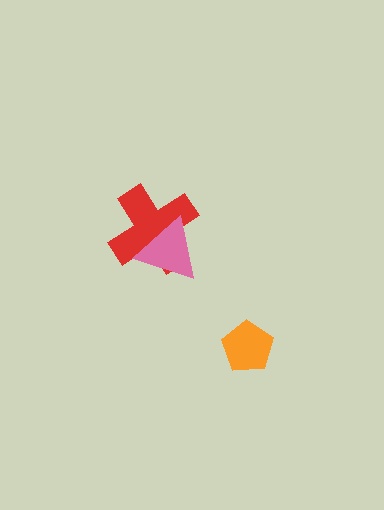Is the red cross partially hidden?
Yes, it is partially covered by another shape.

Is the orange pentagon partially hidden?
No, no other shape covers it.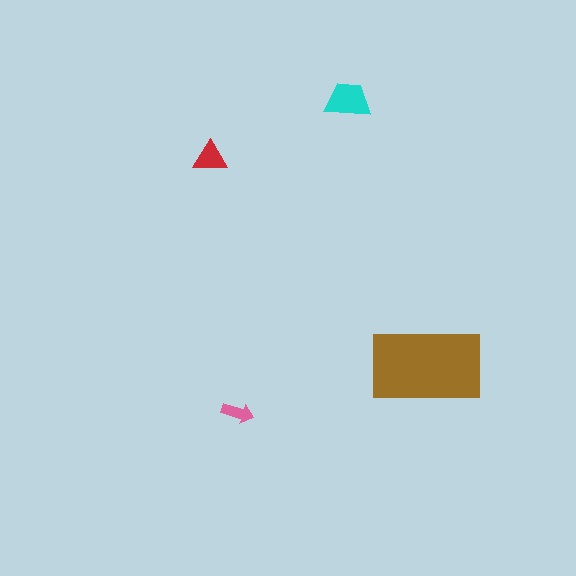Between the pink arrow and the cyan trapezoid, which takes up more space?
The cyan trapezoid.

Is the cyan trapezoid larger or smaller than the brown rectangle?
Smaller.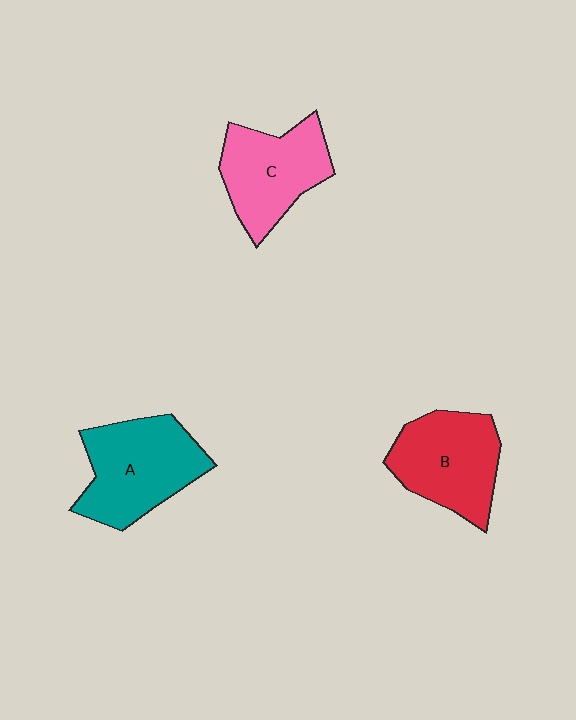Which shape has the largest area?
Shape A (teal).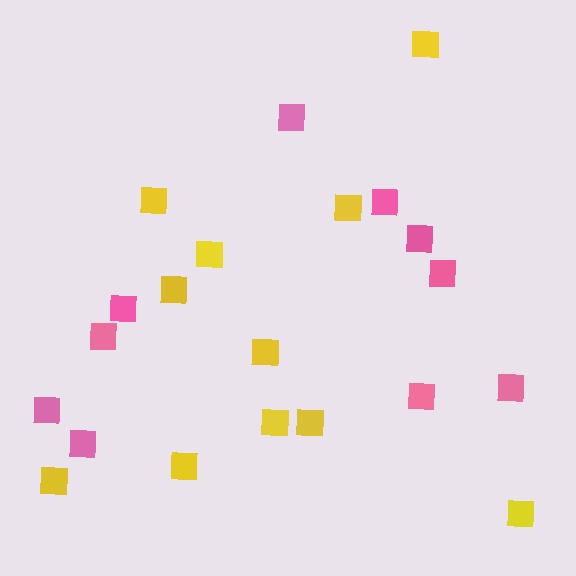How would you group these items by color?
There are 2 groups: one group of yellow squares (11) and one group of pink squares (10).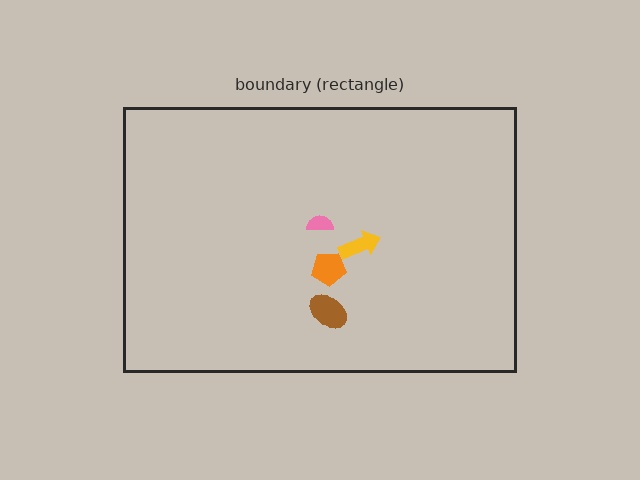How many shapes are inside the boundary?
4 inside, 0 outside.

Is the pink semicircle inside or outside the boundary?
Inside.